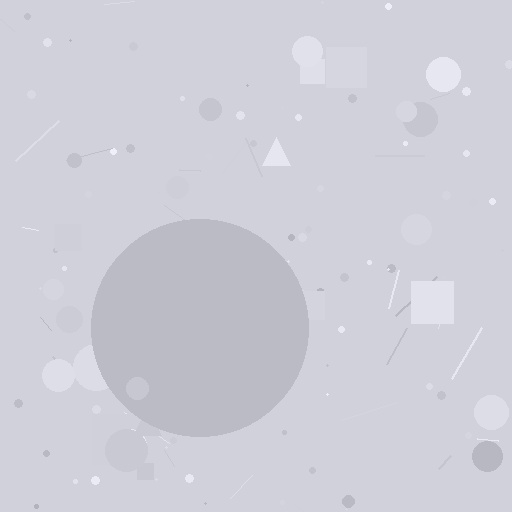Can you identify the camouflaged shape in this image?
The camouflaged shape is a circle.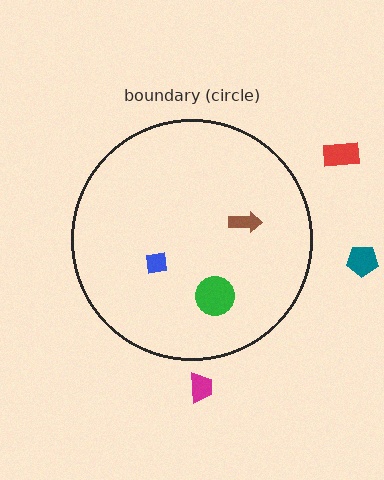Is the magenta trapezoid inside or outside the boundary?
Outside.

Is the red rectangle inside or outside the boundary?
Outside.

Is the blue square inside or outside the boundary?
Inside.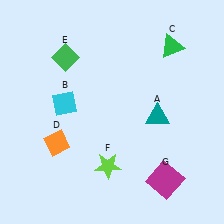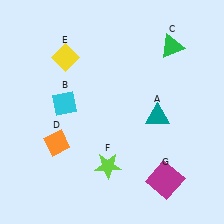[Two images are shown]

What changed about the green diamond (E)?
In Image 1, E is green. In Image 2, it changed to yellow.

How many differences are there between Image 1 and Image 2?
There is 1 difference between the two images.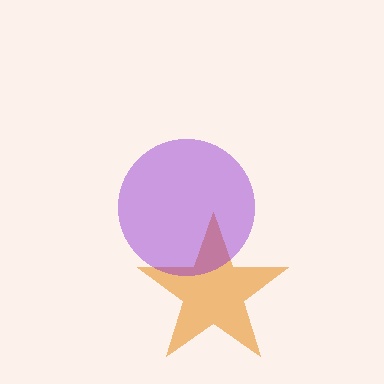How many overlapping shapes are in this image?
There are 2 overlapping shapes in the image.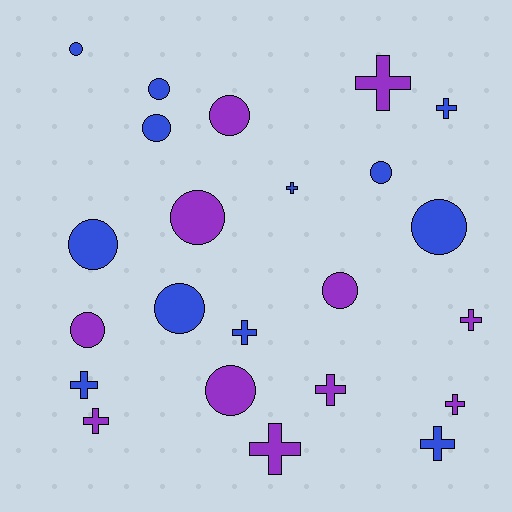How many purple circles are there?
There are 5 purple circles.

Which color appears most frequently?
Blue, with 12 objects.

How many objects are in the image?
There are 23 objects.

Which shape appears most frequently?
Circle, with 12 objects.